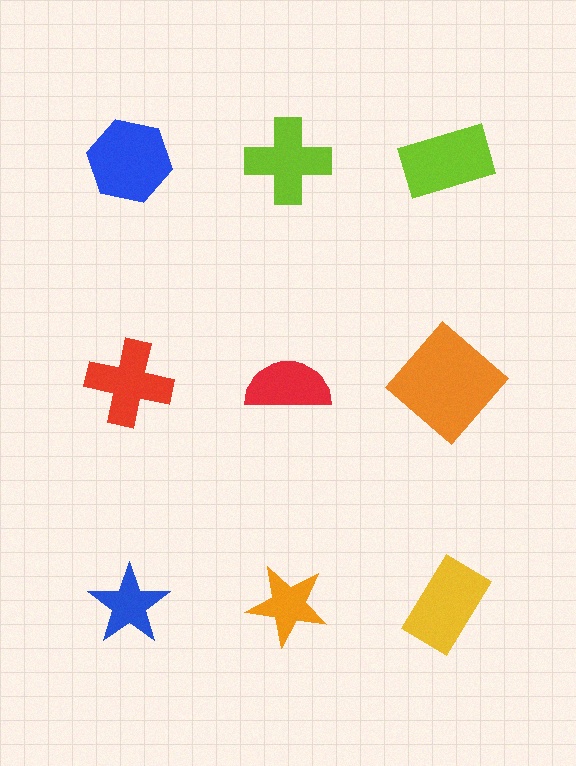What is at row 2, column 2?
A red semicircle.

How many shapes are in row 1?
3 shapes.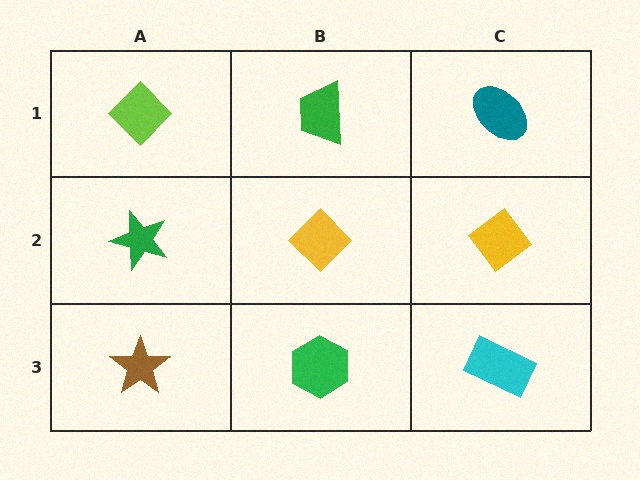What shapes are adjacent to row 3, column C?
A yellow diamond (row 2, column C), a green hexagon (row 3, column B).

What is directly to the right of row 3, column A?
A green hexagon.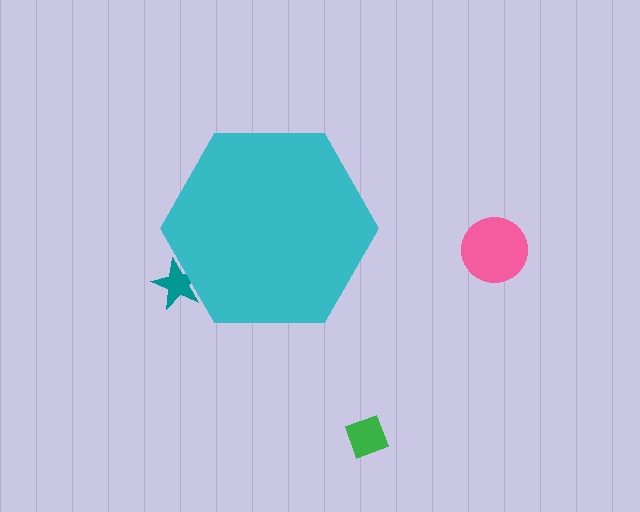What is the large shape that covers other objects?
A cyan hexagon.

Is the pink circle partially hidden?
No, the pink circle is fully visible.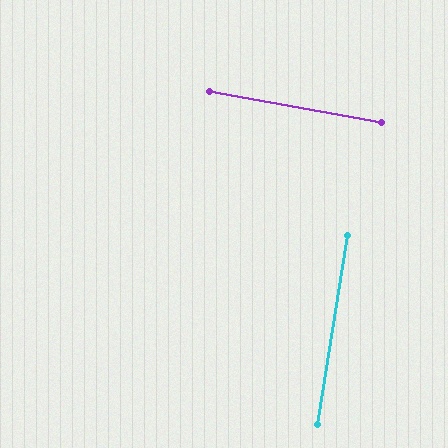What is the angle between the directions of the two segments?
Approximately 89 degrees.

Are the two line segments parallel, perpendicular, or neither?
Perpendicular — they meet at approximately 89°.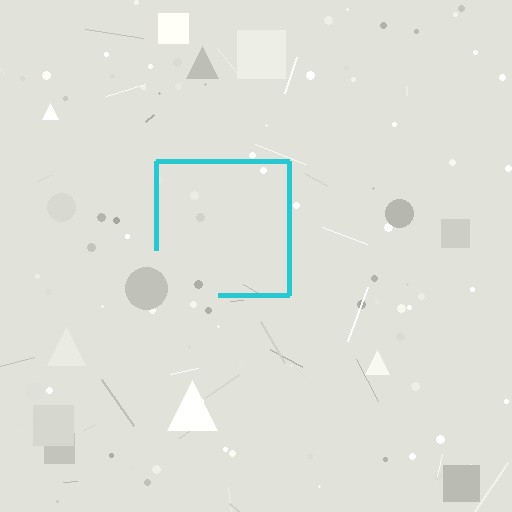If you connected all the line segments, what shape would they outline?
They would outline a square.